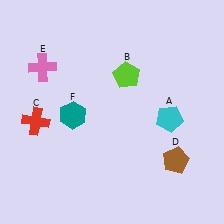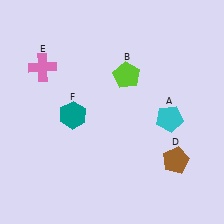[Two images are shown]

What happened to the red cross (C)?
The red cross (C) was removed in Image 2. It was in the bottom-left area of Image 1.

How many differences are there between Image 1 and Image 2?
There is 1 difference between the two images.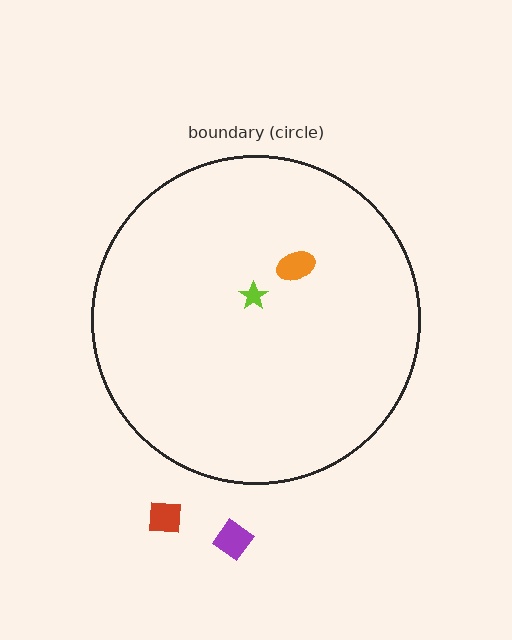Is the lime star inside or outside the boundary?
Inside.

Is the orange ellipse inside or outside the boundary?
Inside.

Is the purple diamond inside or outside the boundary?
Outside.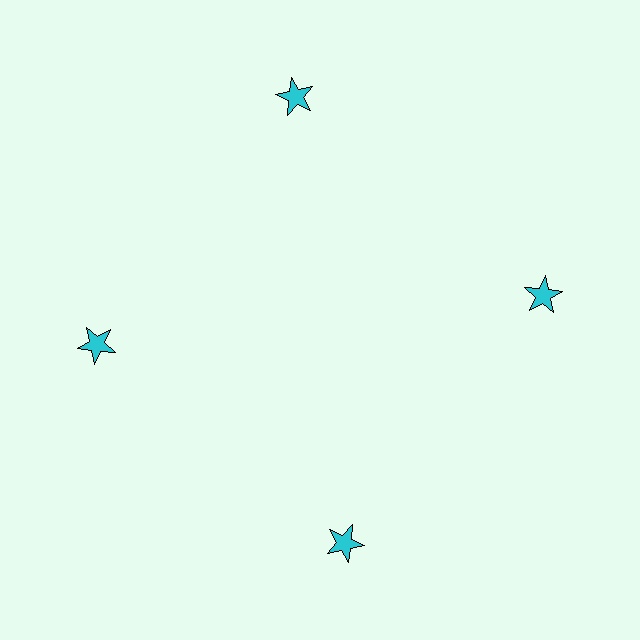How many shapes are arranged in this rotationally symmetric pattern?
There are 4 shapes, arranged in 4 groups of 1.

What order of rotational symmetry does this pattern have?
This pattern has 4-fold rotational symmetry.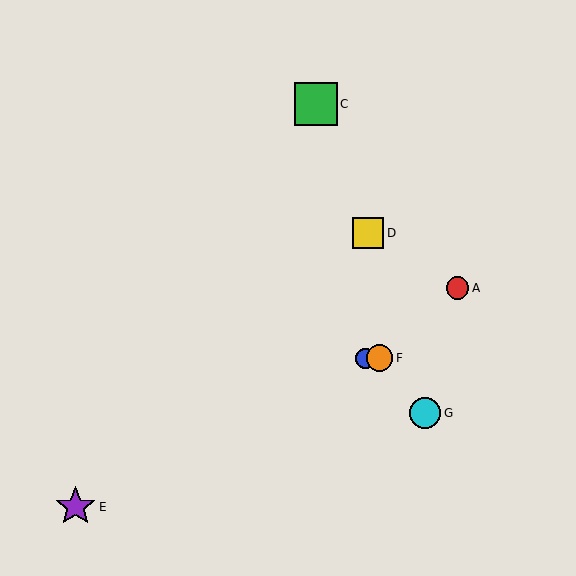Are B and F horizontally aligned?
Yes, both are at y≈358.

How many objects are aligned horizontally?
2 objects (B, F) are aligned horizontally.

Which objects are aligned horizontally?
Objects B, F are aligned horizontally.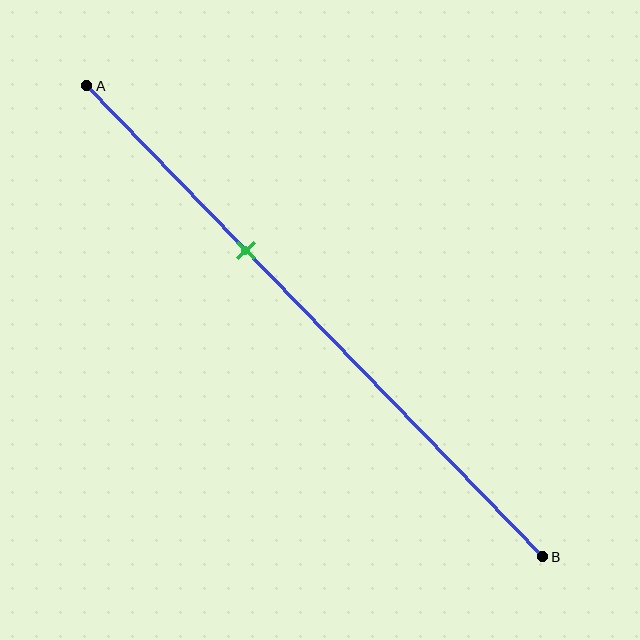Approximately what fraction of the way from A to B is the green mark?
The green mark is approximately 35% of the way from A to B.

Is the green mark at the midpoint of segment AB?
No, the mark is at about 35% from A, not at the 50% midpoint.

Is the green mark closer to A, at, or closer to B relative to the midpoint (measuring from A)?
The green mark is closer to point A than the midpoint of segment AB.